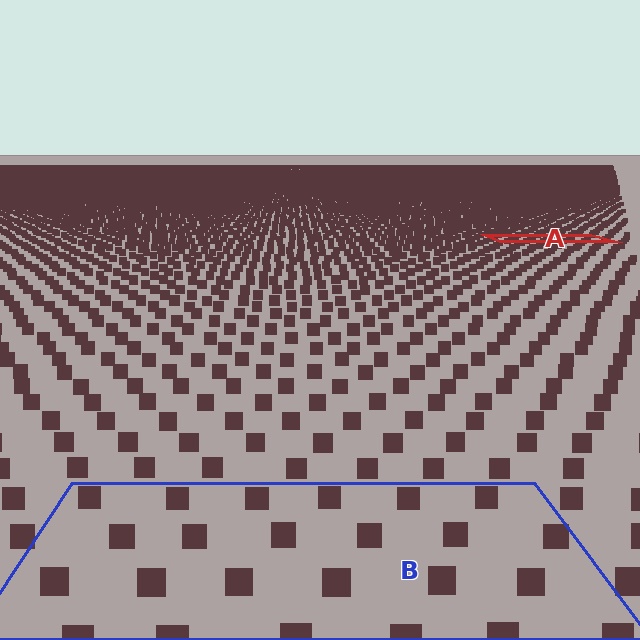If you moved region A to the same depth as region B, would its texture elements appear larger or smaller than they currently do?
They would appear larger. At a closer depth, the same texture elements are projected at a bigger on-screen size.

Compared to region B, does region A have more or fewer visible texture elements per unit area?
Region A has more texture elements per unit area — they are packed more densely because it is farther away.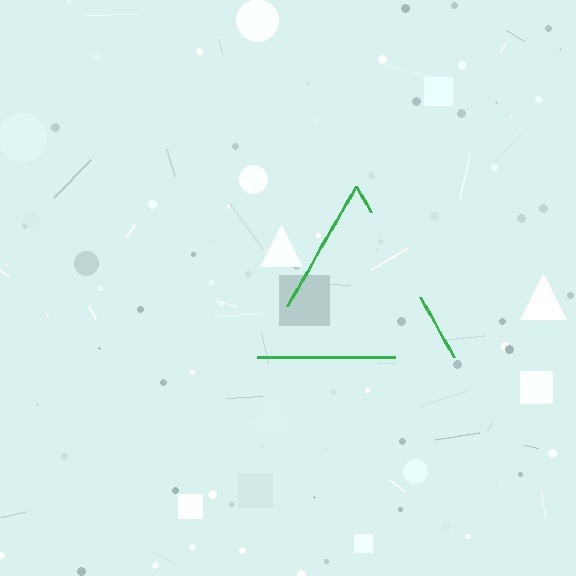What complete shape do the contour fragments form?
The contour fragments form a triangle.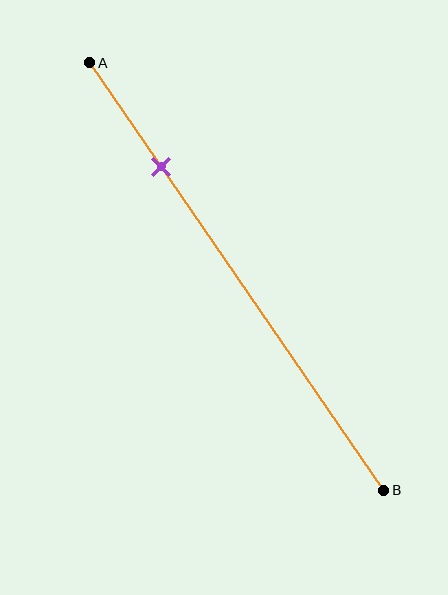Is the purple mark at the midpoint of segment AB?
No, the mark is at about 25% from A, not at the 50% midpoint.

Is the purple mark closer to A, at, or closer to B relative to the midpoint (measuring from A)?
The purple mark is closer to point A than the midpoint of segment AB.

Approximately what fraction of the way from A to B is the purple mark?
The purple mark is approximately 25% of the way from A to B.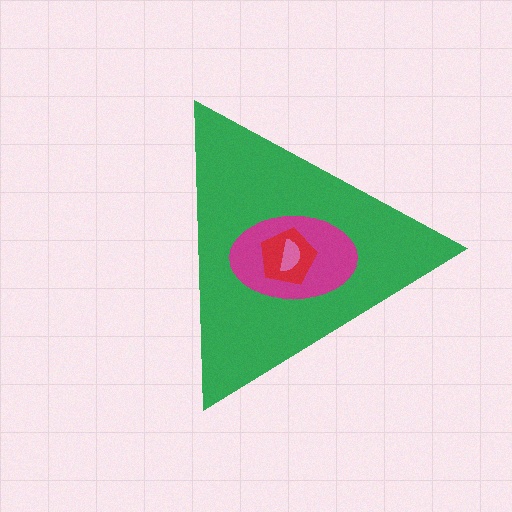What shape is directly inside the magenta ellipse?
The red pentagon.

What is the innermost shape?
The pink semicircle.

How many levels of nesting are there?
4.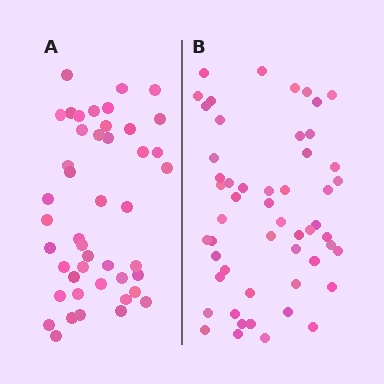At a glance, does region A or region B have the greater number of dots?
Region B (the right region) has more dots.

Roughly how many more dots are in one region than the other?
Region B has roughly 8 or so more dots than region A.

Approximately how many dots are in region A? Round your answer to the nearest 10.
About 40 dots. (The exact count is 45, which rounds to 40.)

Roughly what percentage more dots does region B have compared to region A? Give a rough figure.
About 20% more.